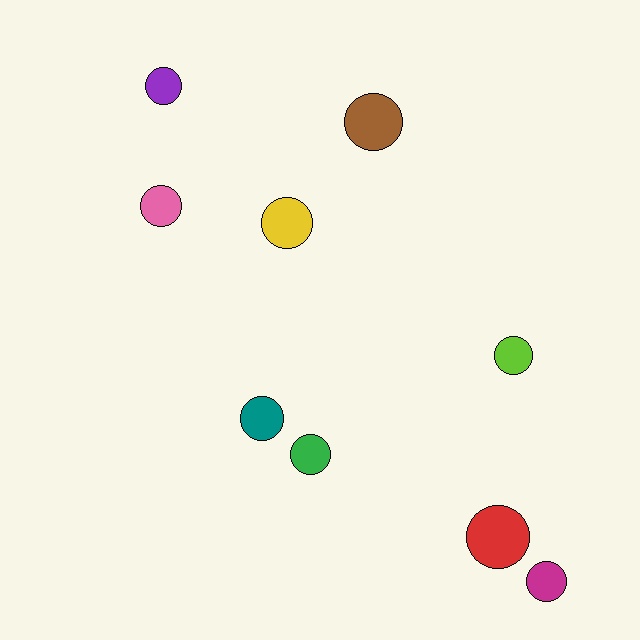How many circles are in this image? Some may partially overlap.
There are 9 circles.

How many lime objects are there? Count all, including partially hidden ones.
There is 1 lime object.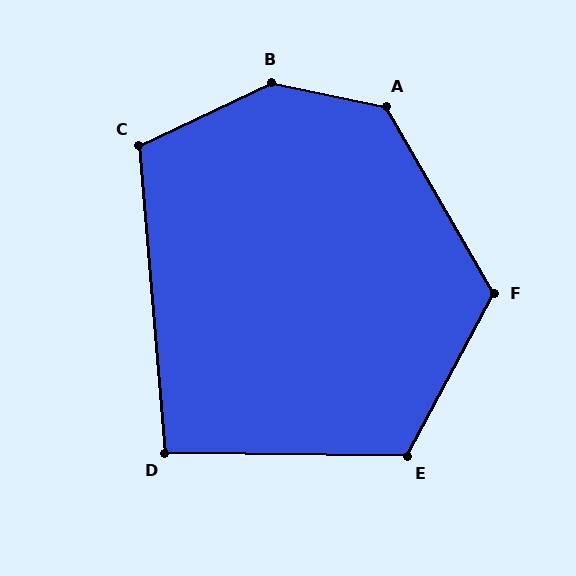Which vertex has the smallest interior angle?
D, at approximately 95 degrees.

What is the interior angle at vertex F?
Approximately 122 degrees (obtuse).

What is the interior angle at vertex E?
Approximately 117 degrees (obtuse).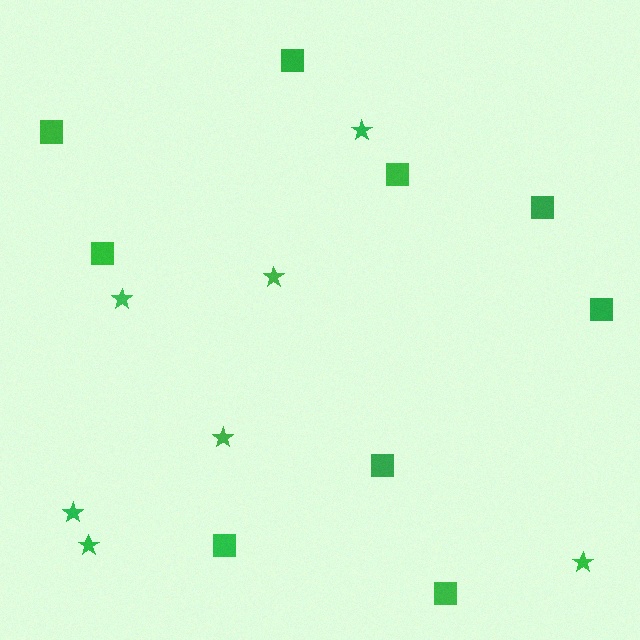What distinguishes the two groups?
There are 2 groups: one group of squares (9) and one group of stars (7).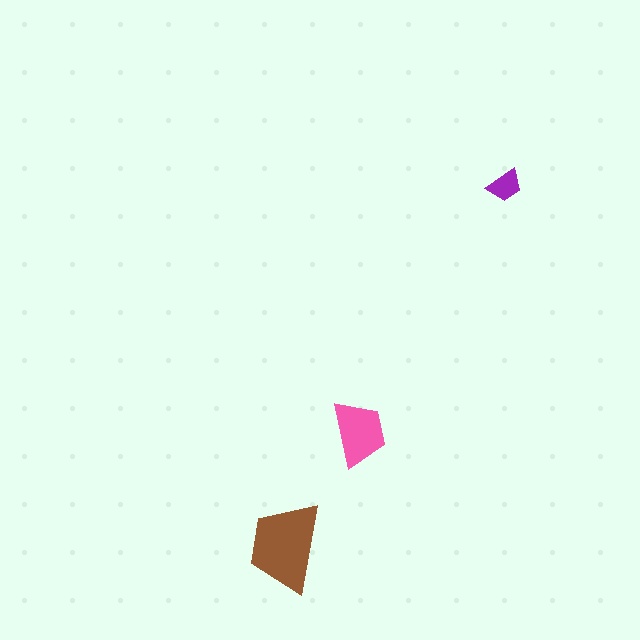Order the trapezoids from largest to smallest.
the brown one, the pink one, the purple one.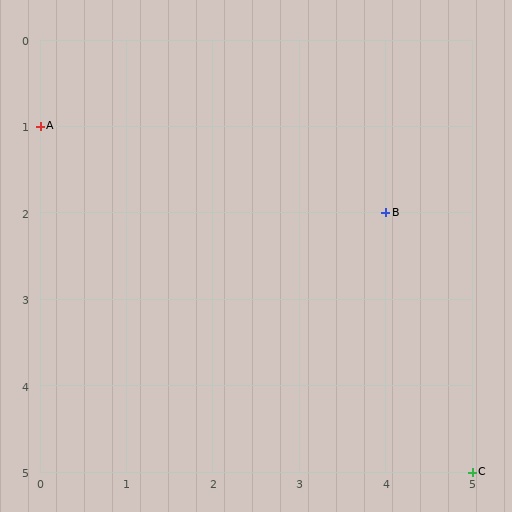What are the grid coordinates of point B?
Point B is at grid coordinates (4, 2).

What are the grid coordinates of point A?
Point A is at grid coordinates (0, 1).